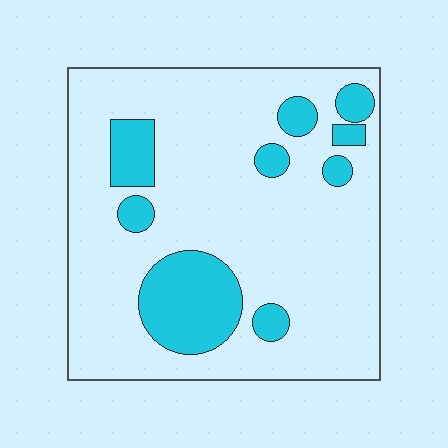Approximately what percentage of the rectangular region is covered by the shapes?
Approximately 20%.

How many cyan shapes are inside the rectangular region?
9.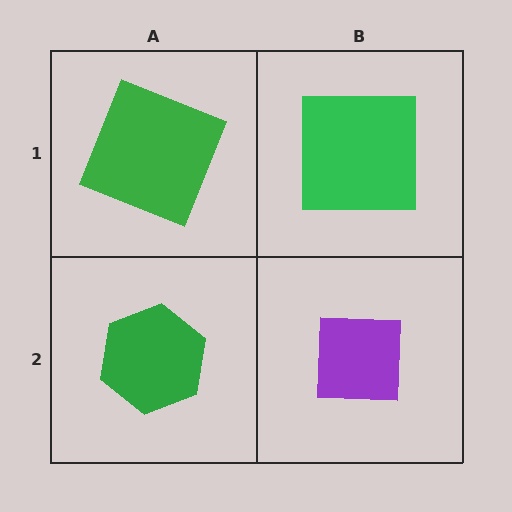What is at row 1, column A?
A green square.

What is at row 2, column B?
A purple square.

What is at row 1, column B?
A green square.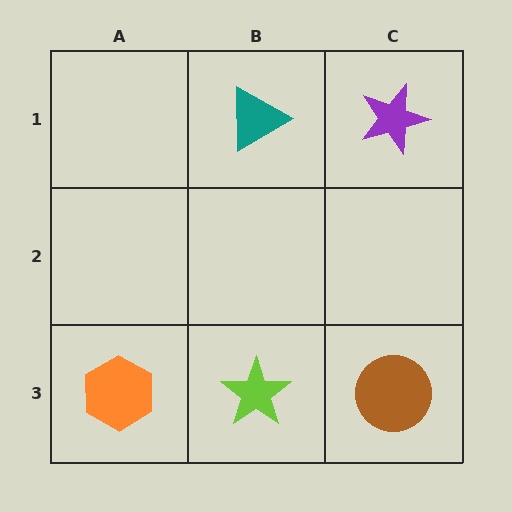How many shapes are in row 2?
0 shapes.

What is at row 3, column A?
An orange hexagon.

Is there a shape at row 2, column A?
No, that cell is empty.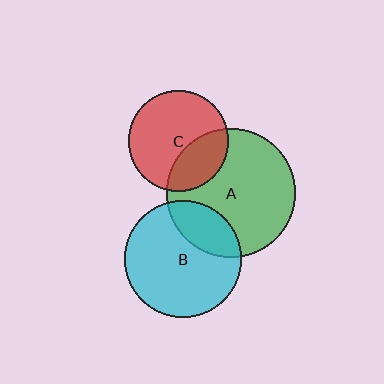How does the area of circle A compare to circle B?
Approximately 1.2 times.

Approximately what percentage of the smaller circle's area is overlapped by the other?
Approximately 25%.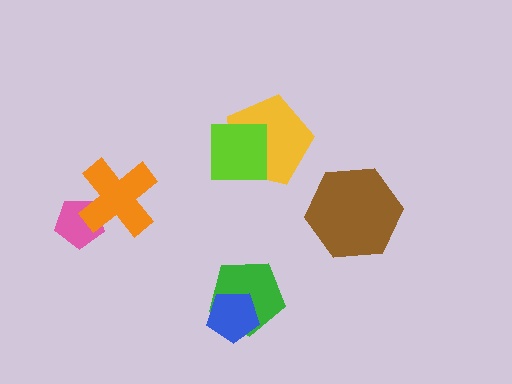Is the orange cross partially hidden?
No, no other shape covers it.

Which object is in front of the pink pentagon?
The orange cross is in front of the pink pentagon.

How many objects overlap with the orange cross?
1 object overlaps with the orange cross.